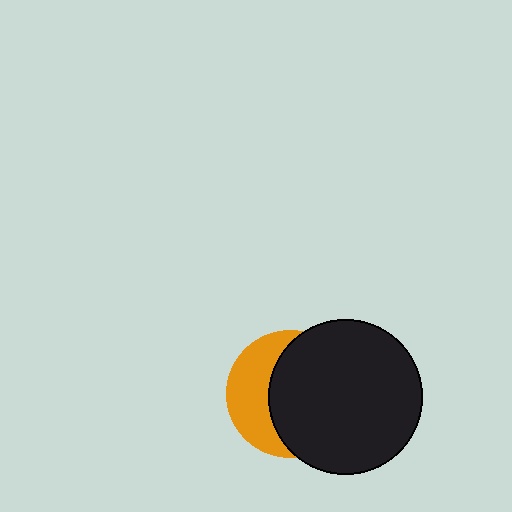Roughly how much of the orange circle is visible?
A small part of it is visible (roughly 38%).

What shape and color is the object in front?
The object in front is a black circle.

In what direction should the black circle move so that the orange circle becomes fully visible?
The black circle should move right. That is the shortest direction to clear the overlap and leave the orange circle fully visible.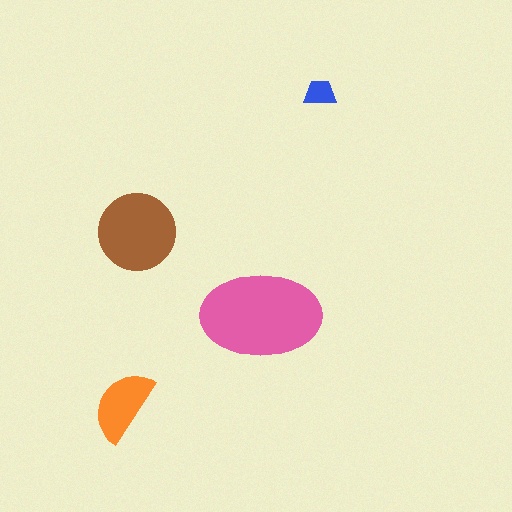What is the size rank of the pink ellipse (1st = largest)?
1st.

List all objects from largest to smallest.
The pink ellipse, the brown circle, the orange semicircle, the blue trapezoid.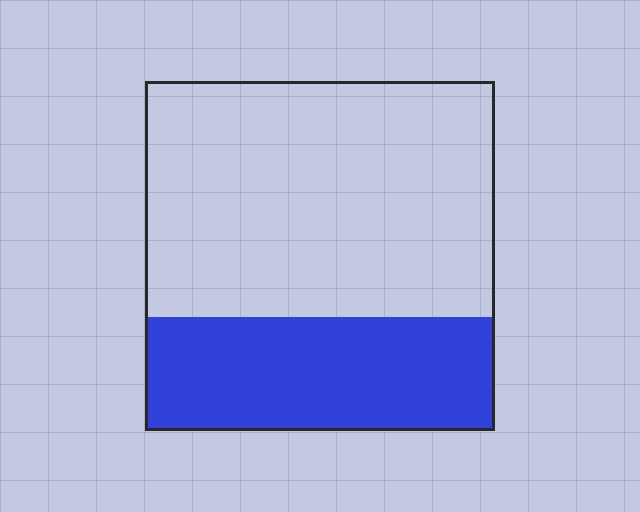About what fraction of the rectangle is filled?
About one third (1/3).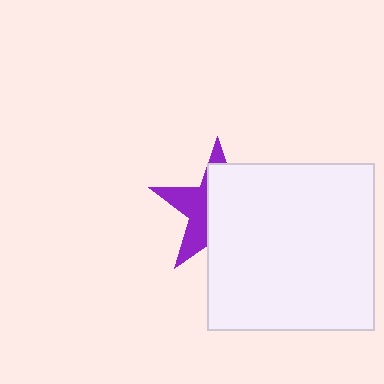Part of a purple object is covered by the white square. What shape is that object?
It is a star.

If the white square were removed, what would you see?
You would see the complete purple star.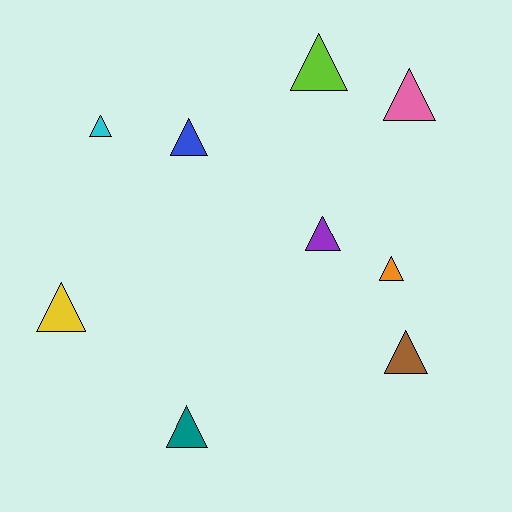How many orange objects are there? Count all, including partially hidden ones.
There is 1 orange object.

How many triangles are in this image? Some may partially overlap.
There are 9 triangles.